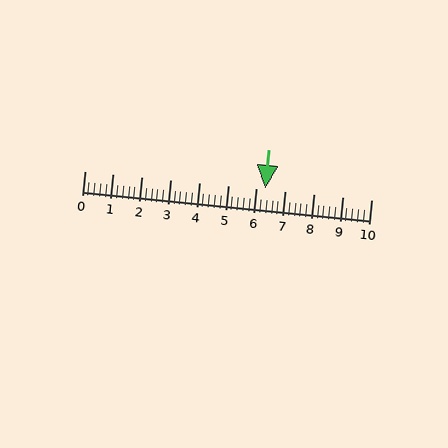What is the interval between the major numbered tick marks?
The major tick marks are spaced 1 units apart.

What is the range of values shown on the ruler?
The ruler shows values from 0 to 10.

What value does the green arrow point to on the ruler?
The green arrow points to approximately 6.3.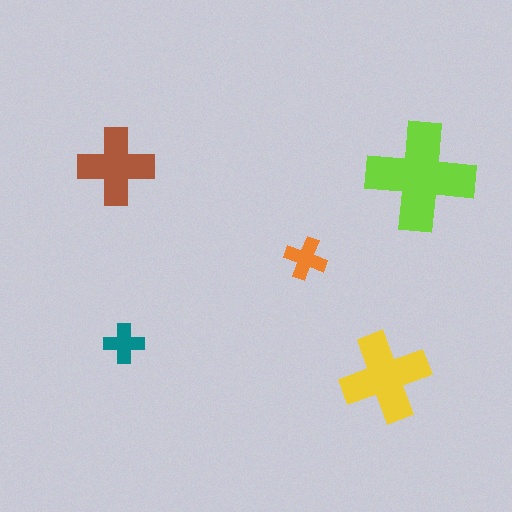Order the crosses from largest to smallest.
the lime one, the yellow one, the brown one, the orange one, the teal one.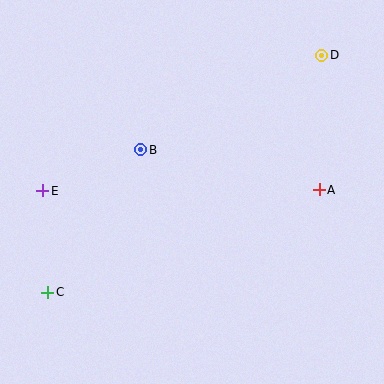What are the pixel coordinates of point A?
Point A is at (319, 190).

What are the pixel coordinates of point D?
Point D is at (322, 55).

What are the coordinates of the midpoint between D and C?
The midpoint between D and C is at (185, 174).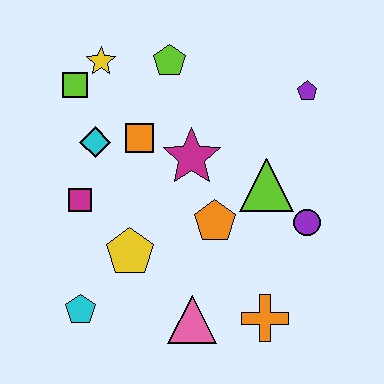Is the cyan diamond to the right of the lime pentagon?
No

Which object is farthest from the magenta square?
The purple pentagon is farthest from the magenta square.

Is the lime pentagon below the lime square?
No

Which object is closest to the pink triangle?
The orange cross is closest to the pink triangle.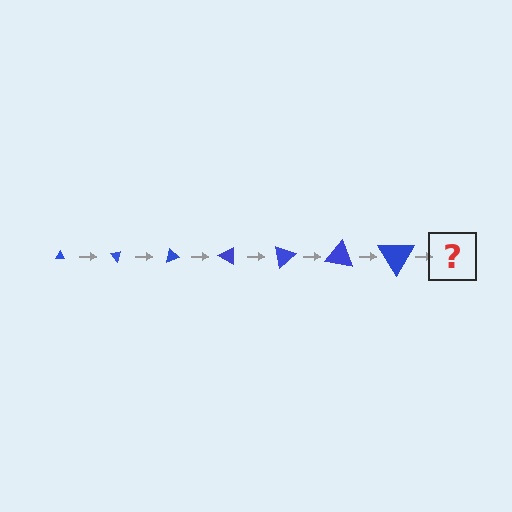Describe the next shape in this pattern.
It should be a triangle, larger than the previous one and rotated 350 degrees from the start.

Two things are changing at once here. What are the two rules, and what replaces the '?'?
The two rules are that the triangle grows larger each step and it rotates 50 degrees each step. The '?' should be a triangle, larger than the previous one and rotated 350 degrees from the start.